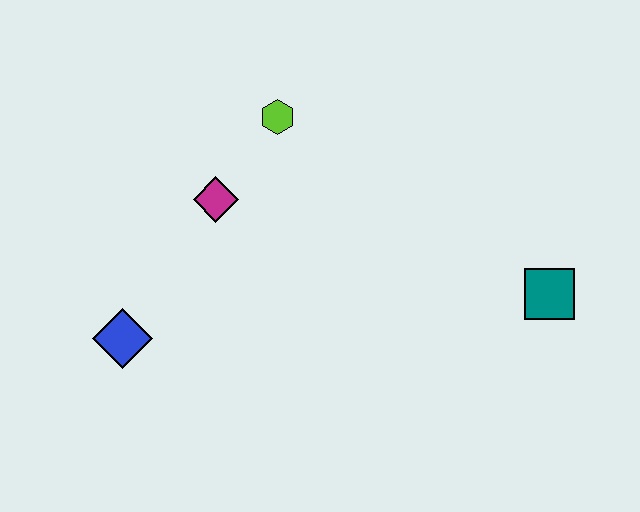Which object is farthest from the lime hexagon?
The teal square is farthest from the lime hexagon.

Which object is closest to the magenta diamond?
The lime hexagon is closest to the magenta diamond.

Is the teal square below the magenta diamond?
Yes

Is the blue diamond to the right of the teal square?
No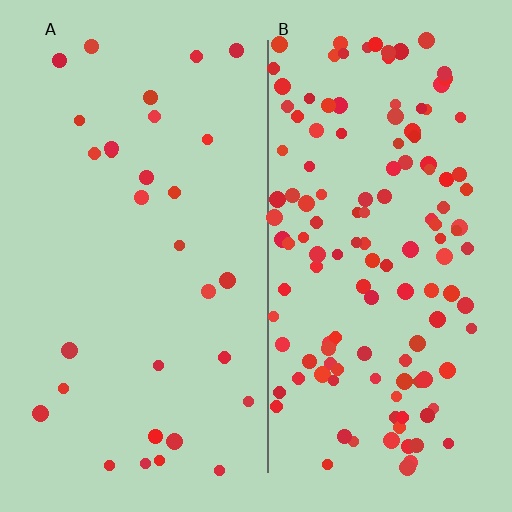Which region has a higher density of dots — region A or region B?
B (the right).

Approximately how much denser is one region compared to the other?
Approximately 4.4× — region B over region A.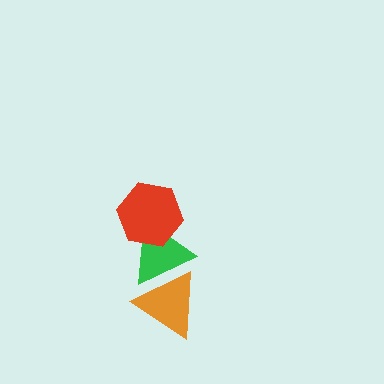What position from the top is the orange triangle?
The orange triangle is 3rd from the top.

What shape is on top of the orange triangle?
The green triangle is on top of the orange triangle.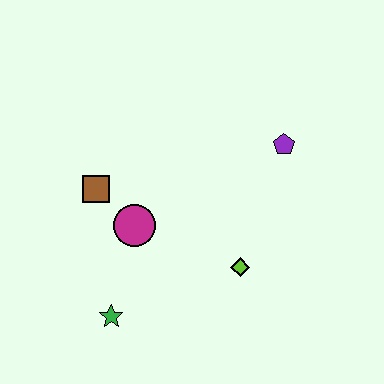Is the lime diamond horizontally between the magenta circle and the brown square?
No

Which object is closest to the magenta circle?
The brown square is closest to the magenta circle.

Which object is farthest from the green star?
The purple pentagon is farthest from the green star.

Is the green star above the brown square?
No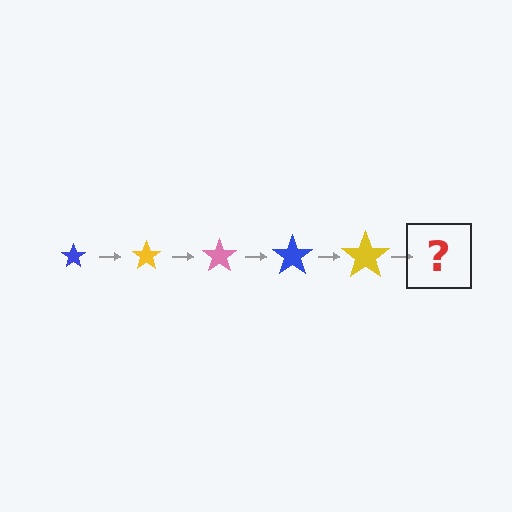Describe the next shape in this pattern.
It should be a pink star, larger than the previous one.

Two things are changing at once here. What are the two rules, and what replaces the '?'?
The two rules are that the star grows larger each step and the color cycles through blue, yellow, and pink. The '?' should be a pink star, larger than the previous one.